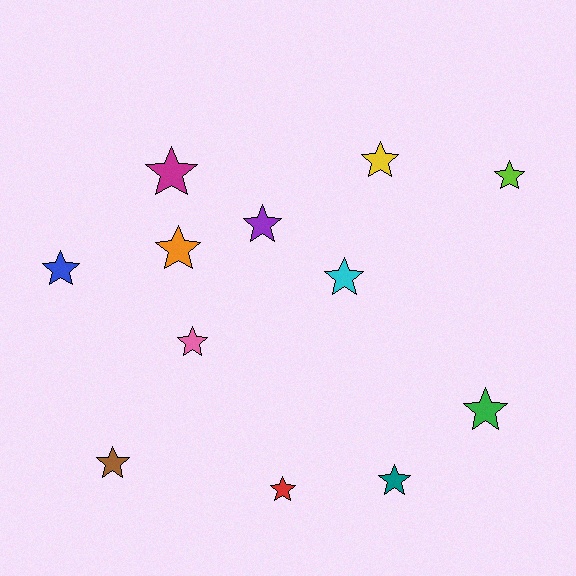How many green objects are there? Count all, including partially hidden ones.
There is 1 green object.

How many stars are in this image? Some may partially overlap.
There are 12 stars.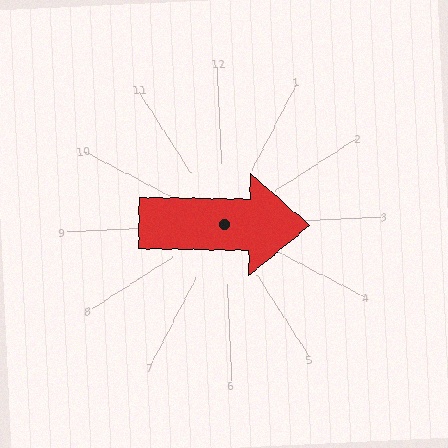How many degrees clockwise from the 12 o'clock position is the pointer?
Approximately 94 degrees.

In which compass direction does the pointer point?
East.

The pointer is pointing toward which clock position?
Roughly 3 o'clock.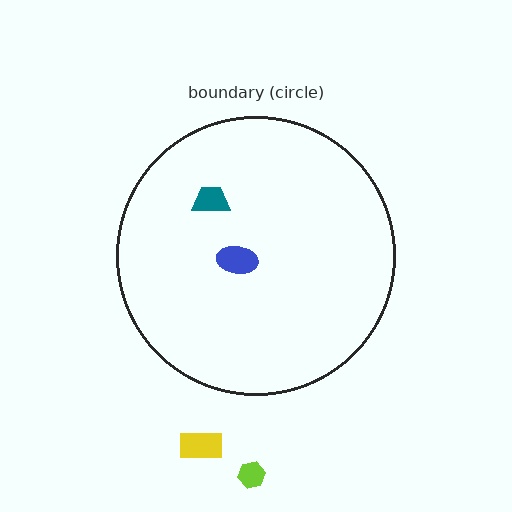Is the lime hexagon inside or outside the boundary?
Outside.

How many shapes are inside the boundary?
2 inside, 2 outside.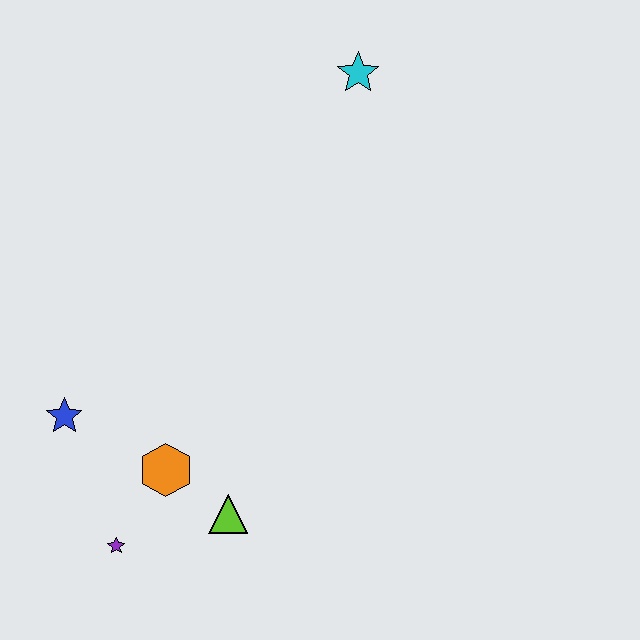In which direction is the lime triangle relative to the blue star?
The lime triangle is to the right of the blue star.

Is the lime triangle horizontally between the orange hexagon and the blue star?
No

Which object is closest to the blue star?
The orange hexagon is closest to the blue star.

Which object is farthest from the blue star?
The cyan star is farthest from the blue star.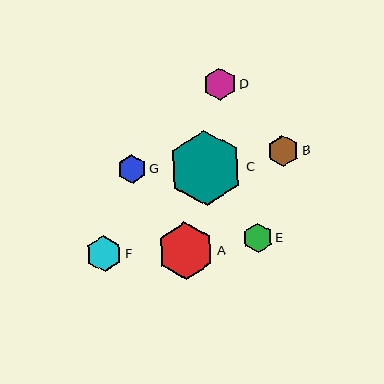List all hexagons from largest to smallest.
From largest to smallest: C, A, F, D, B, E, G.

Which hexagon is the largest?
Hexagon C is the largest with a size of approximately 75 pixels.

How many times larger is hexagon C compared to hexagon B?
Hexagon C is approximately 2.4 times the size of hexagon B.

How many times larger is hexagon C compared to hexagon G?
Hexagon C is approximately 2.6 times the size of hexagon G.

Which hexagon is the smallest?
Hexagon G is the smallest with a size of approximately 28 pixels.